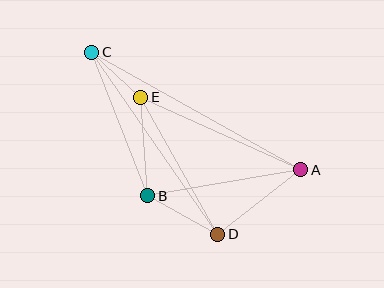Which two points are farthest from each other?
Points A and C are farthest from each other.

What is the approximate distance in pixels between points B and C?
The distance between B and C is approximately 154 pixels.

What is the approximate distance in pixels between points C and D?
The distance between C and D is approximately 221 pixels.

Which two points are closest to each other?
Points C and E are closest to each other.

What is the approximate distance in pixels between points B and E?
The distance between B and E is approximately 99 pixels.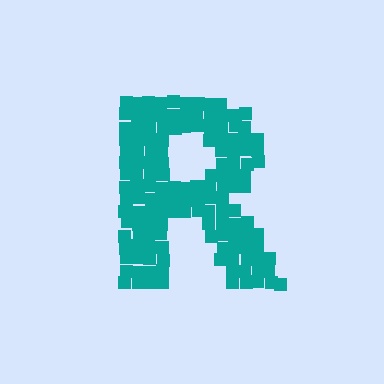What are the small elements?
The small elements are squares.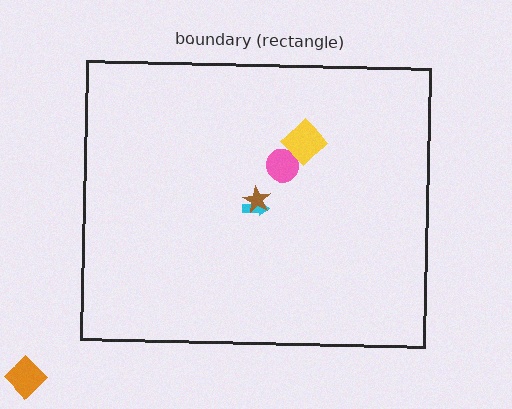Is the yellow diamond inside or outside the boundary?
Inside.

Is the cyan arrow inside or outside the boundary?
Inside.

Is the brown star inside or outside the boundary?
Inside.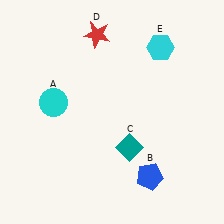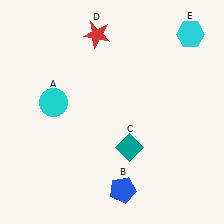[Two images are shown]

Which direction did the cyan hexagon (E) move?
The cyan hexagon (E) moved right.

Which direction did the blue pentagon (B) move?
The blue pentagon (B) moved left.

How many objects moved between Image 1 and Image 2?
2 objects moved between the two images.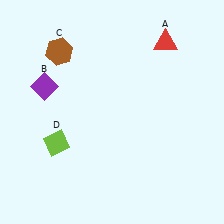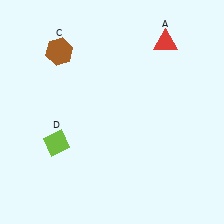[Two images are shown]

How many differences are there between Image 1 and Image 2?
There is 1 difference between the two images.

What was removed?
The purple diamond (B) was removed in Image 2.